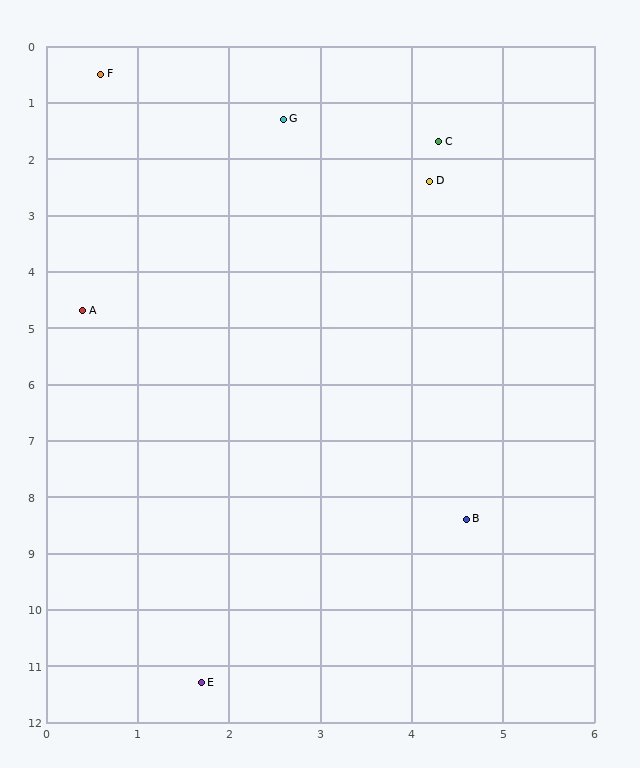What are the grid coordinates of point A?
Point A is at approximately (0.4, 4.7).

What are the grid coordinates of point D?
Point D is at approximately (4.2, 2.4).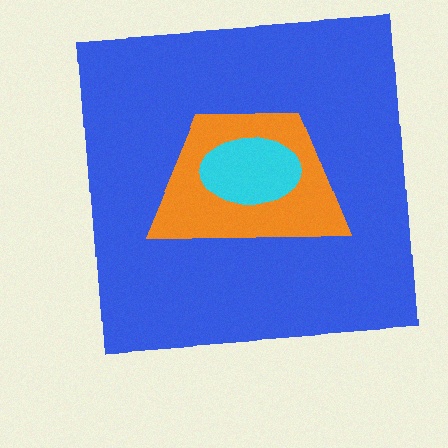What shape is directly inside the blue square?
The orange trapezoid.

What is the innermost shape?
The cyan ellipse.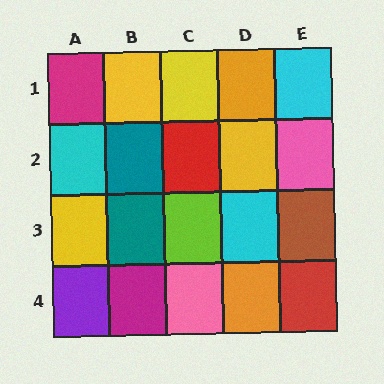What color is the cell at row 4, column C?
Pink.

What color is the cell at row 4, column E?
Red.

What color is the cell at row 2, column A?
Cyan.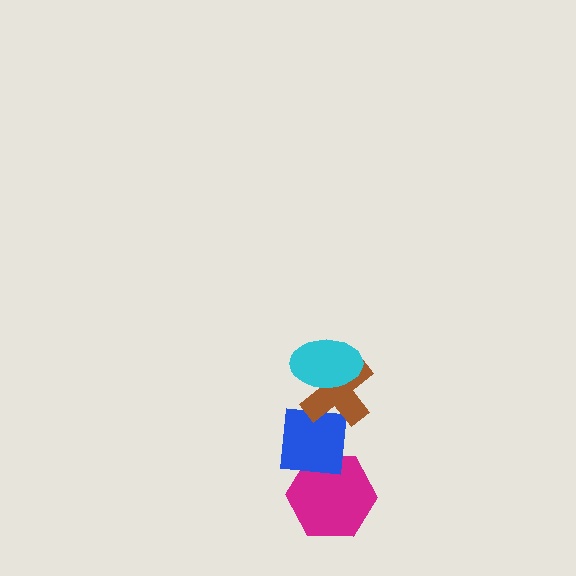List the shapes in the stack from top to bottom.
From top to bottom: the cyan ellipse, the brown cross, the blue square, the magenta hexagon.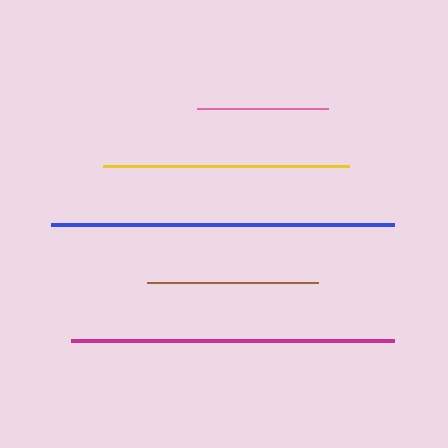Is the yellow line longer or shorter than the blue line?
The blue line is longer than the yellow line.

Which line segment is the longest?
The blue line is the longest at approximately 343 pixels.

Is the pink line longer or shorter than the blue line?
The blue line is longer than the pink line.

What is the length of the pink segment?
The pink segment is approximately 131 pixels long.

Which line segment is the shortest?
The pink line is the shortest at approximately 131 pixels.